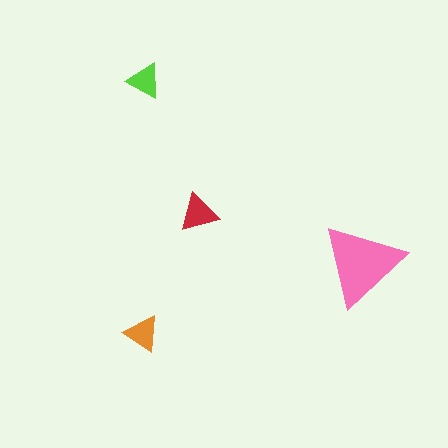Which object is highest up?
The lime triangle is topmost.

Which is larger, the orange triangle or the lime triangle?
The orange one.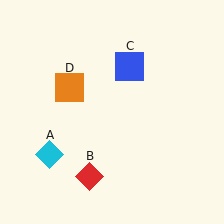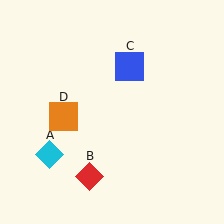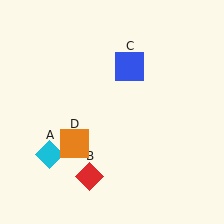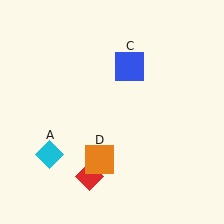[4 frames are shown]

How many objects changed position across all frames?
1 object changed position: orange square (object D).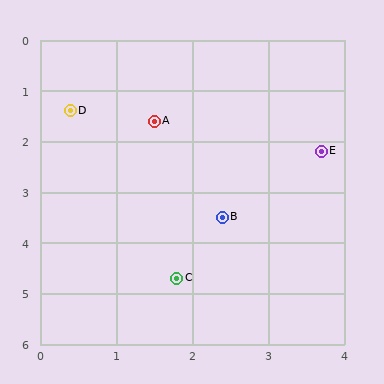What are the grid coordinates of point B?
Point B is at approximately (2.4, 3.5).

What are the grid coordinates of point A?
Point A is at approximately (1.5, 1.6).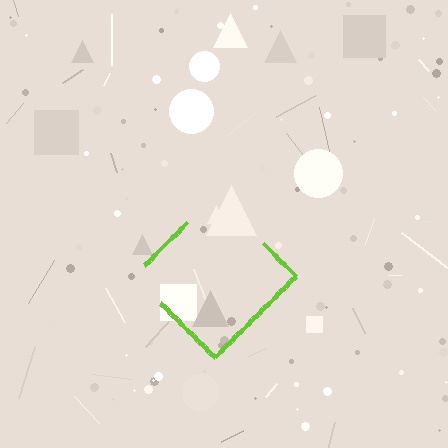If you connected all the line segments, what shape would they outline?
They would outline a diamond.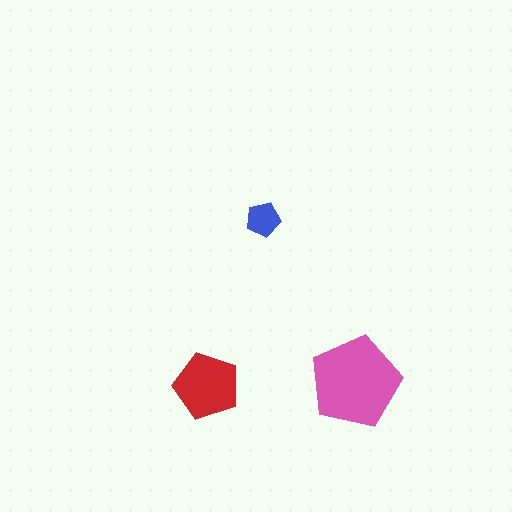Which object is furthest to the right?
The pink pentagon is rightmost.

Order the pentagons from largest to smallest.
the pink one, the red one, the blue one.